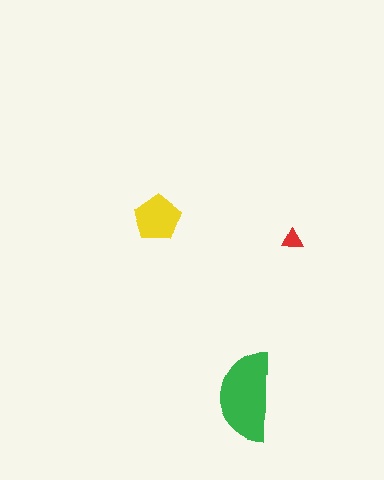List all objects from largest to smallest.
The green semicircle, the yellow pentagon, the red triangle.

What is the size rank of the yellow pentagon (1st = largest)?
2nd.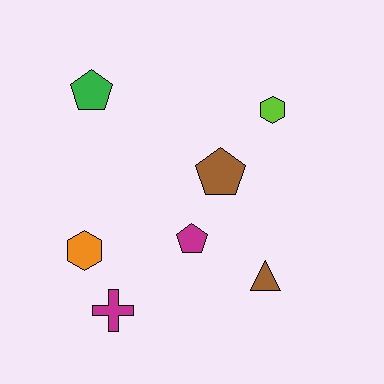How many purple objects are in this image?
There are no purple objects.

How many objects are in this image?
There are 7 objects.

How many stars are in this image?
There are no stars.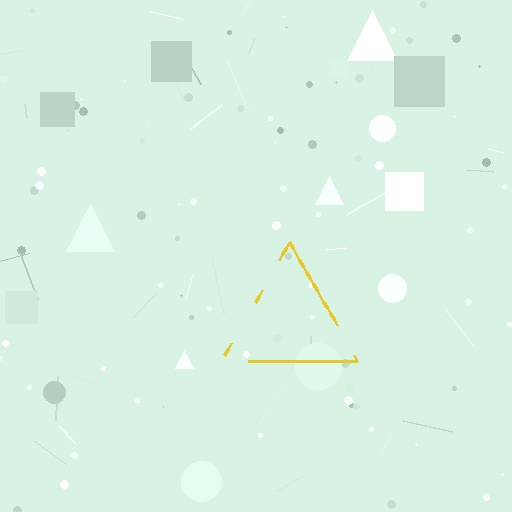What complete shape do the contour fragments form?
The contour fragments form a triangle.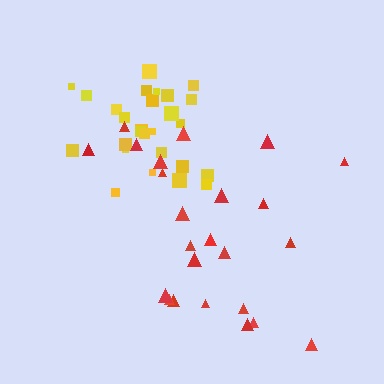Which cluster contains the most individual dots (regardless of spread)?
Yellow (27).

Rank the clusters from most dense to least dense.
yellow, red.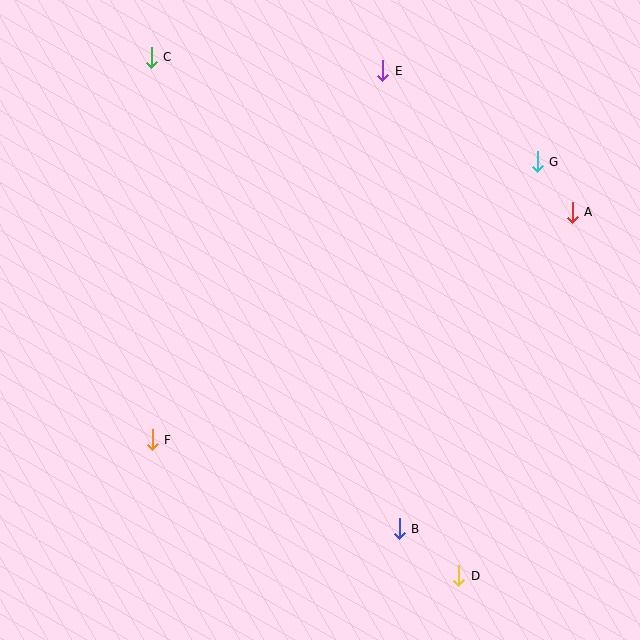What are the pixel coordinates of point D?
Point D is at (459, 576).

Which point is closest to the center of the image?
Point F at (152, 440) is closest to the center.